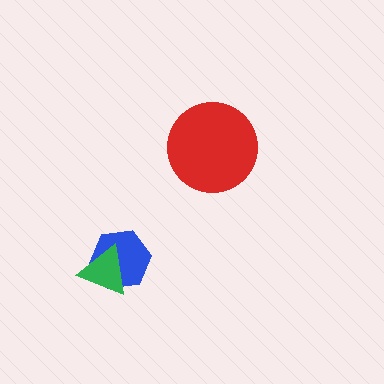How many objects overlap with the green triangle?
1 object overlaps with the green triangle.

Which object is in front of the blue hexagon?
The green triangle is in front of the blue hexagon.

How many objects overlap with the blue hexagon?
1 object overlaps with the blue hexagon.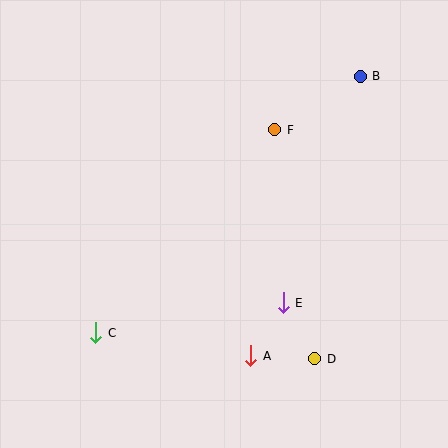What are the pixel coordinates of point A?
Point A is at (251, 356).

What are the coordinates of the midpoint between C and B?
The midpoint between C and B is at (228, 205).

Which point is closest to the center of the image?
Point E at (283, 303) is closest to the center.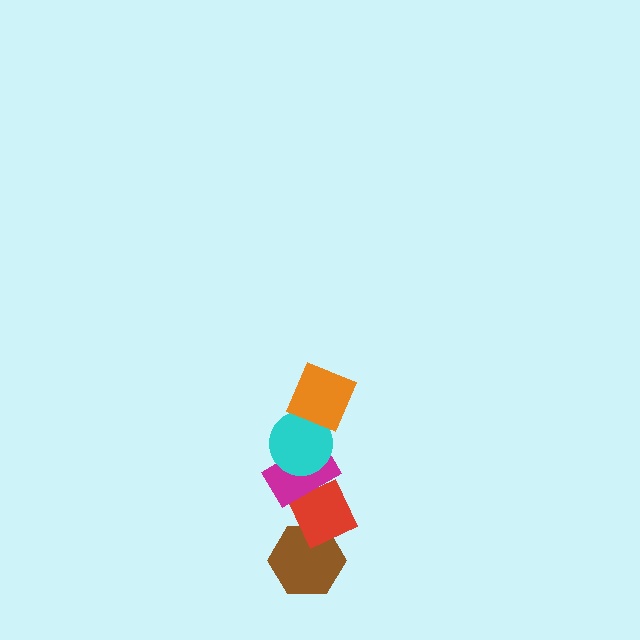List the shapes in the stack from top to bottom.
From top to bottom: the orange square, the cyan circle, the magenta rectangle, the red diamond, the brown hexagon.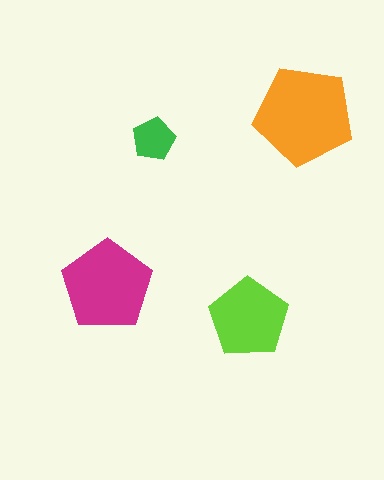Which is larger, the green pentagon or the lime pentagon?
The lime one.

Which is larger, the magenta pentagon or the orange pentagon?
The orange one.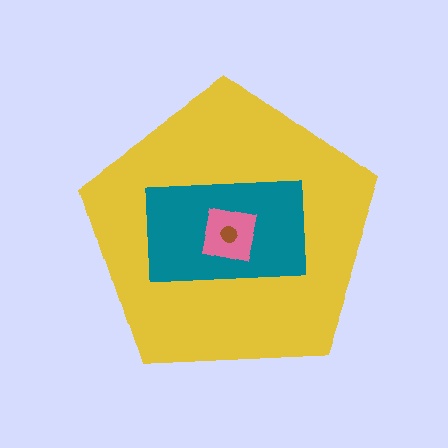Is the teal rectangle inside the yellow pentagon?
Yes.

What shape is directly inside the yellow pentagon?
The teal rectangle.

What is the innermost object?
The brown circle.